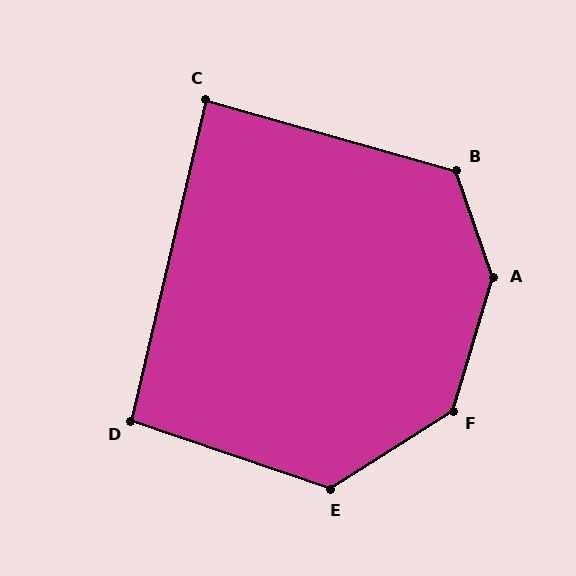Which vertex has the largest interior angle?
A, at approximately 144 degrees.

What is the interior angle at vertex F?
Approximately 140 degrees (obtuse).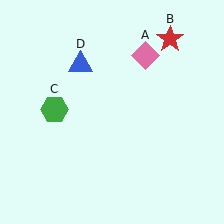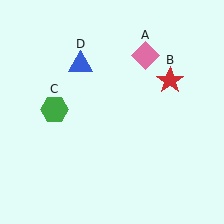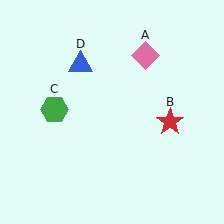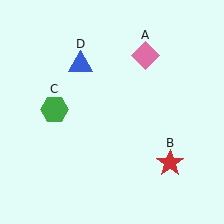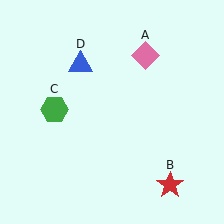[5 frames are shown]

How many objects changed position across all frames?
1 object changed position: red star (object B).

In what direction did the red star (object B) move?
The red star (object B) moved down.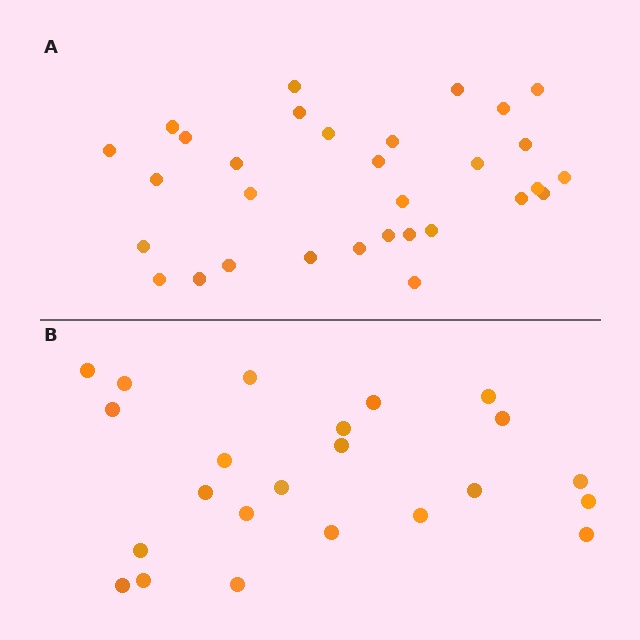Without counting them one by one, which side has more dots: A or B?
Region A (the top region) has more dots.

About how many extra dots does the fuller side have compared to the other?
Region A has roughly 8 or so more dots than region B.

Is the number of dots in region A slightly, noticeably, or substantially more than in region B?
Region A has noticeably more, but not dramatically so. The ratio is roughly 1.3 to 1.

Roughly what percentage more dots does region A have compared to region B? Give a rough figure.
About 35% more.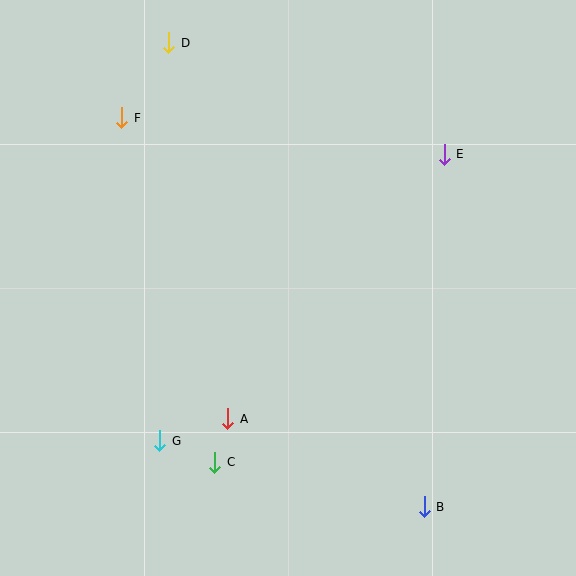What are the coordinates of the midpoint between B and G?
The midpoint between B and G is at (292, 474).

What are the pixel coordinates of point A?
Point A is at (228, 419).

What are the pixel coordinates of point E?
Point E is at (444, 154).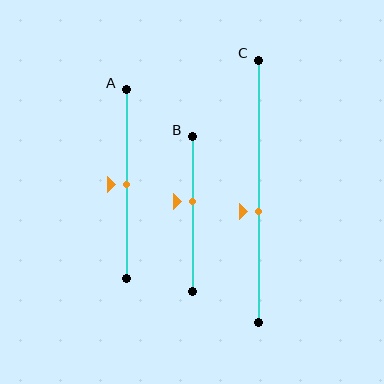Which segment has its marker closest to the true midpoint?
Segment A has its marker closest to the true midpoint.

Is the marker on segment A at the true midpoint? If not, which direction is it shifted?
Yes, the marker on segment A is at the true midpoint.